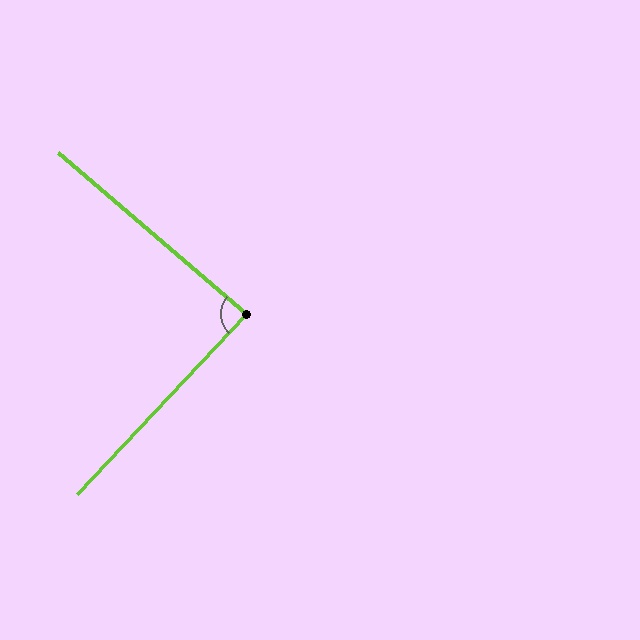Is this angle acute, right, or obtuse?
It is approximately a right angle.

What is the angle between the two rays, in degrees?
Approximately 88 degrees.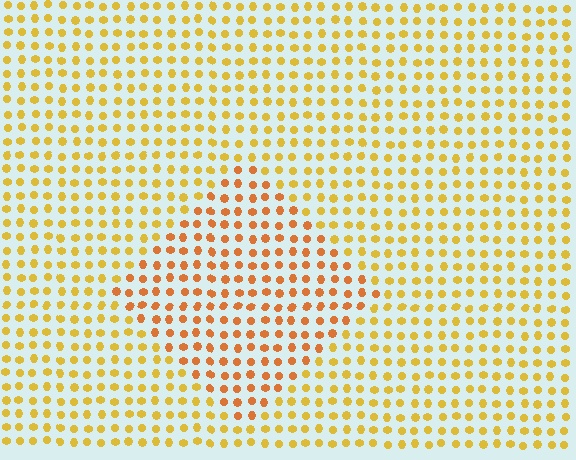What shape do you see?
I see a diamond.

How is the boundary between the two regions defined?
The boundary is defined purely by a slight shift in hue (about 26 degrees). Spacing, size, and orientation are identical on both sides.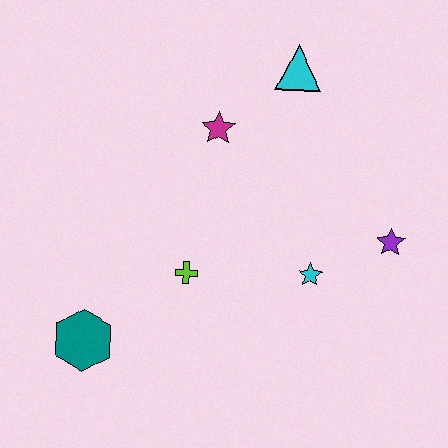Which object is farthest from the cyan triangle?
The teal hexagon is farthest from the cyan triangle.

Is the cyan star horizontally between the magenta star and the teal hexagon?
No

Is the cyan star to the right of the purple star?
No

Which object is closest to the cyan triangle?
The magenta star is closest to the cyan triangle.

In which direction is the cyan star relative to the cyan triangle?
The cyan star is below the cyan triangle.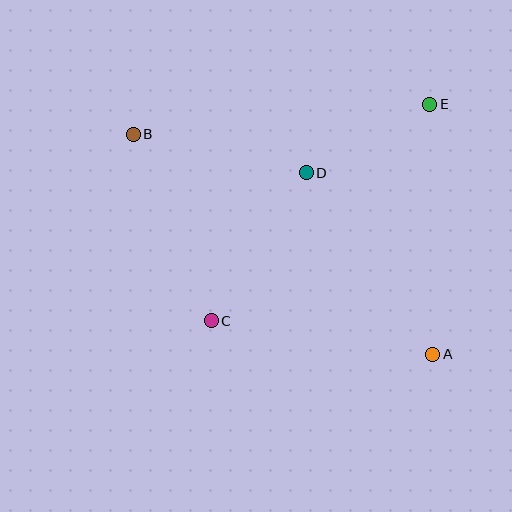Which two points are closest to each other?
Points D and E are closest to each other.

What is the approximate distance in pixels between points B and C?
The distance between B and C is approximately 202 pixels.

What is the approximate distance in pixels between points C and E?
The distance between C and E is approximately 308 pixels.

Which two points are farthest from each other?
Points A and B are farthest from each other.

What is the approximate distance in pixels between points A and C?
The distance between A and C is approximately 224 pixels.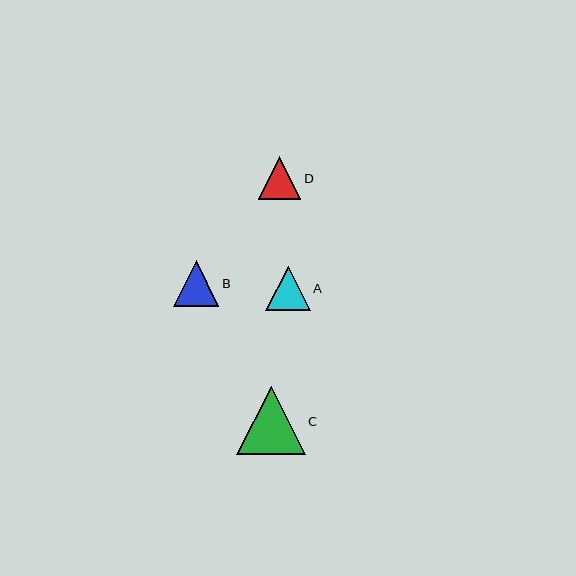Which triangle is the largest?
Triangle C is the largest with a size of approximately 68 pixels.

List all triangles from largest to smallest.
From largest to smallest: C, B, A, D.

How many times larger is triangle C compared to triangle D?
Triangle C is approximately 1.6 times the size of triangle D.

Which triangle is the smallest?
Triangle D is the smallest with a size of approximately 43 pixels.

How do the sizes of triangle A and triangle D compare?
Triangle A and triangle D are approximately the same size.